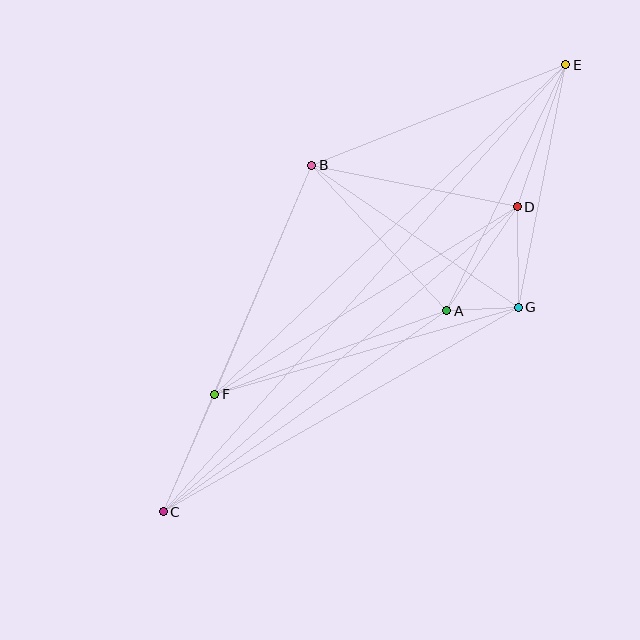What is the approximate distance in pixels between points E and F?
The distance between E and F is approximately 482 pixels.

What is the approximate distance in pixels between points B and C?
The distance between B and C is approximately 377 pixels.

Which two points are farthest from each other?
Points C and E are farthest from each other.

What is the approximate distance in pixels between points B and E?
The distance between B and E is approximately 273 pixels.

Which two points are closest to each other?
Points A and G are closest to each other.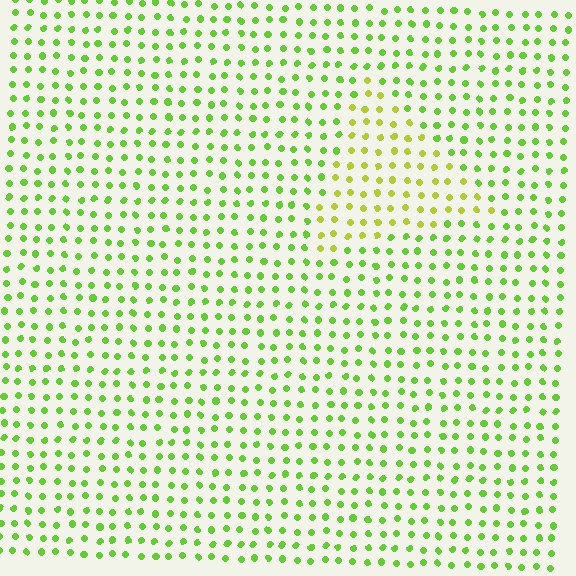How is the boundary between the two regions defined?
The boundary is defined purely by a slight shift in hue (about 32 degrees). Spacing, size, and orientation are identical on both sides.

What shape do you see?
I see a triangle.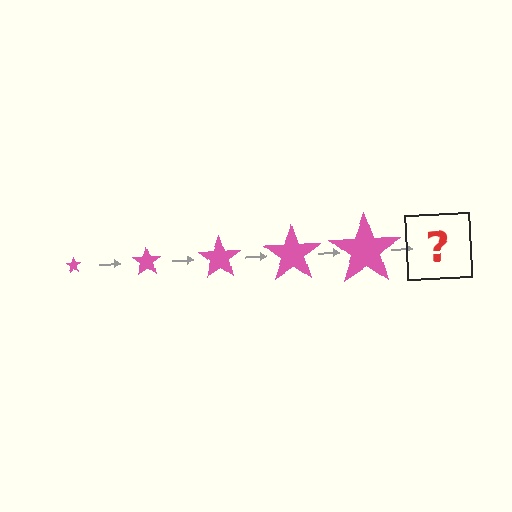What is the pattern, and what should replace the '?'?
The pattern is that the star gets progressively larger each step. The '?' should be a pink star, larger than the previous one.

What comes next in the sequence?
The next element should be a pink star, larger than the previous one.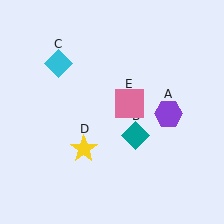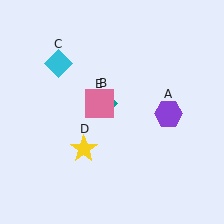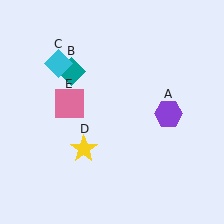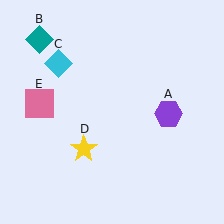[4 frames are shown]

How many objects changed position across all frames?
2 objects changed position: teal diamond (object B), pink square (object E).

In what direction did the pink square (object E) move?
The pink square (object E) moved left.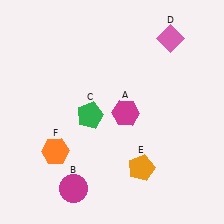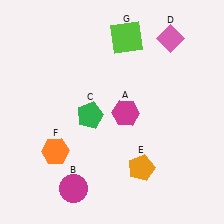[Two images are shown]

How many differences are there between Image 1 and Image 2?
There is 1 difference between the two images.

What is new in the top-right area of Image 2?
A lime square (G) was added in the top-right area of Image 2.